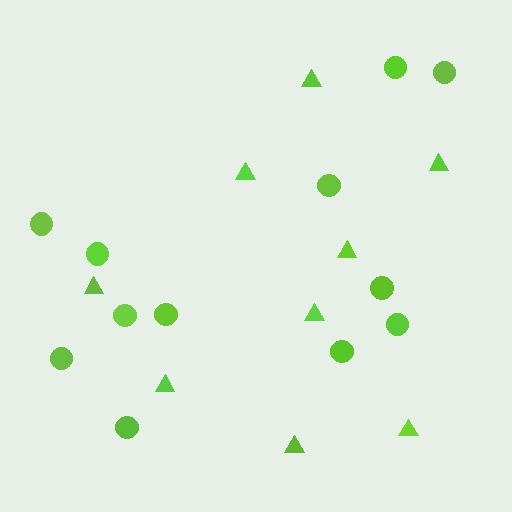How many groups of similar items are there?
There are 2 groups: one group of triangles (9) and one group of circles (12).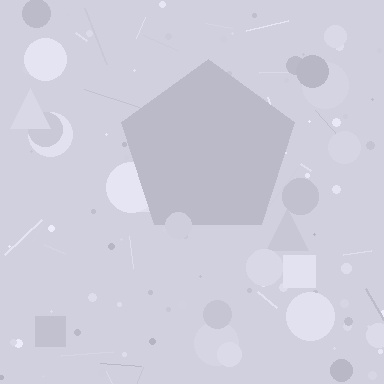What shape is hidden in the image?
A pentagon is hidden in the image.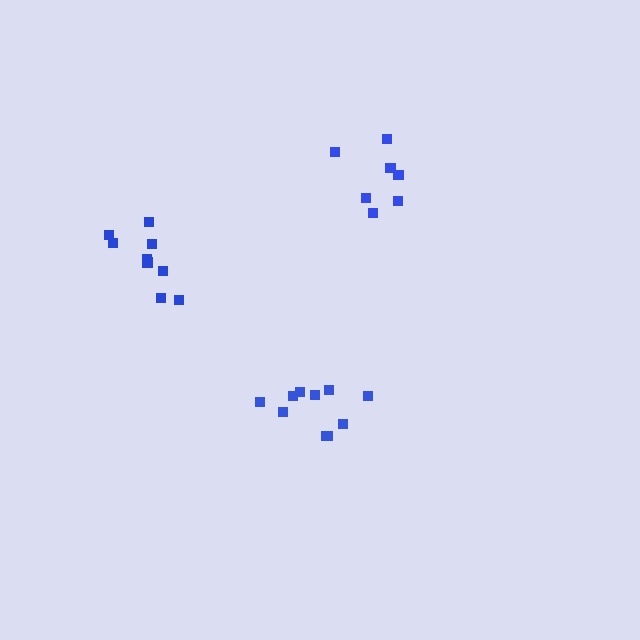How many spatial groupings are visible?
There are 3 spatial groupings.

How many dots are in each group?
Group 1: 10 dots, Group 2: 9 dots, Group 3: 7 dots (26 total).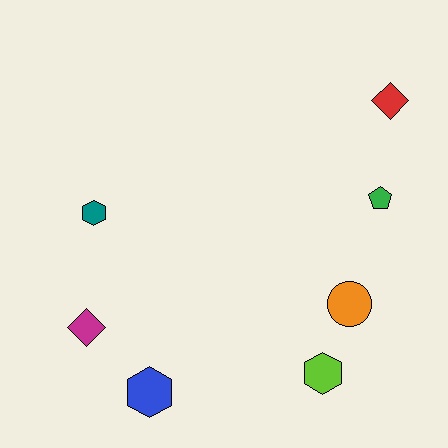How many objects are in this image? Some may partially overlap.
There are 7 objects.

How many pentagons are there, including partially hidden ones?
There is 1 pentagon.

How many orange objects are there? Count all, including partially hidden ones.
There is 1 orange object.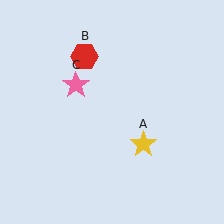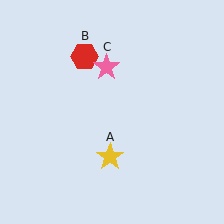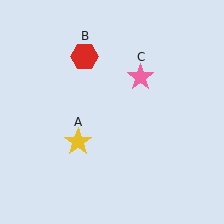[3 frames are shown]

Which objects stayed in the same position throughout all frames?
Red hexagon (object B) remained stationary.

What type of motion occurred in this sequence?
The yellow star (object A), pink star (object C) rotated clockwise around the center of the scene.